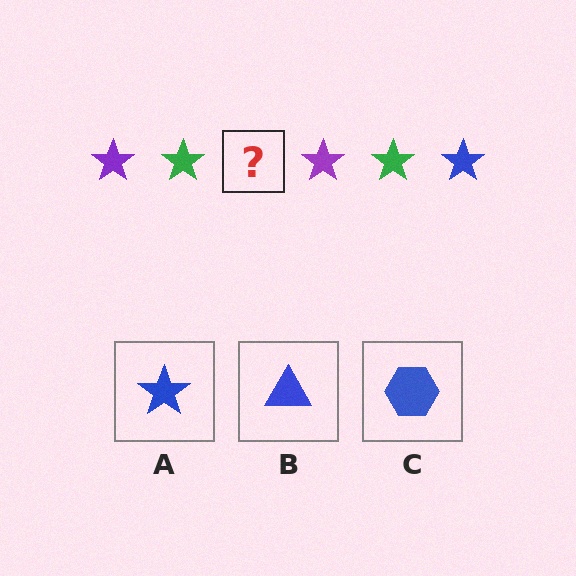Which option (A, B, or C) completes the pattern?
A.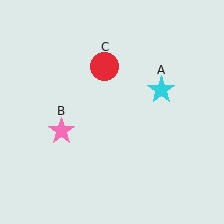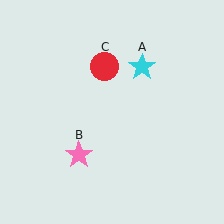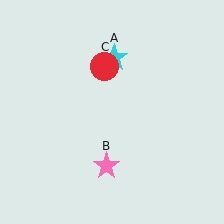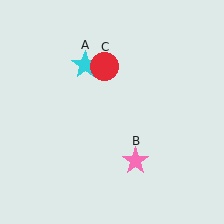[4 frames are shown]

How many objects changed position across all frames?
2 objects changed position: cyan star (object A), pink star (object B).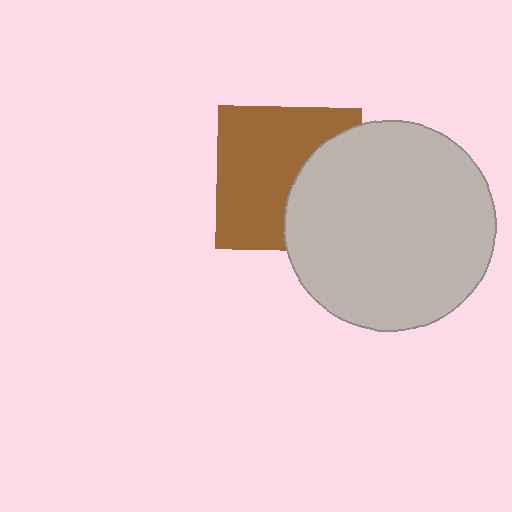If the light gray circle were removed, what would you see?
You would see the complete brown square.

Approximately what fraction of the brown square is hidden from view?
Roughly 37% of the brown square is hidden behind the light gray circle.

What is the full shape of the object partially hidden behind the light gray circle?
The partially hidden object is a brown square.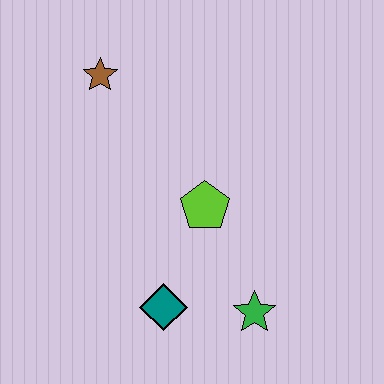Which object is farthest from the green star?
The brown star is farthest from the green star.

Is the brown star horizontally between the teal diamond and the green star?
No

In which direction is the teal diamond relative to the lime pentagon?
The teal diamond is below the lime pentagon.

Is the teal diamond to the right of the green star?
No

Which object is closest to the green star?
The teal diamond is closest to the green star.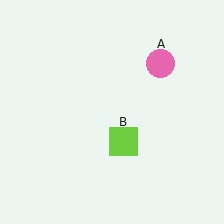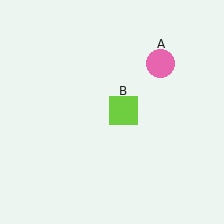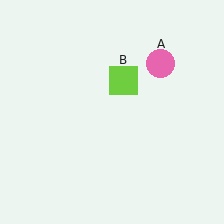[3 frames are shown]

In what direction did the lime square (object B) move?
The lime square (object B) moved up.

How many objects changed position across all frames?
1 object changed position: lime square (object B).